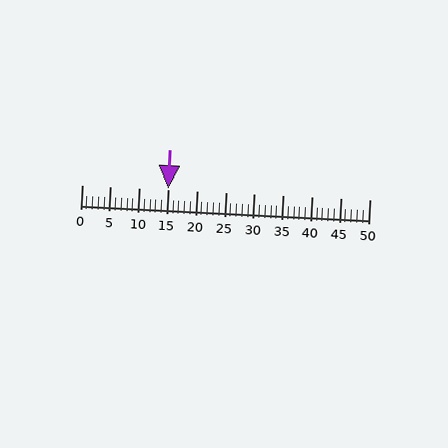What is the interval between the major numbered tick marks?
The major tick marks are spaced 5 units apart.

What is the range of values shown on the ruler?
The ruler shows values from 0 to 50.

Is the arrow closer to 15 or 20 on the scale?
The arrow is closer to 15.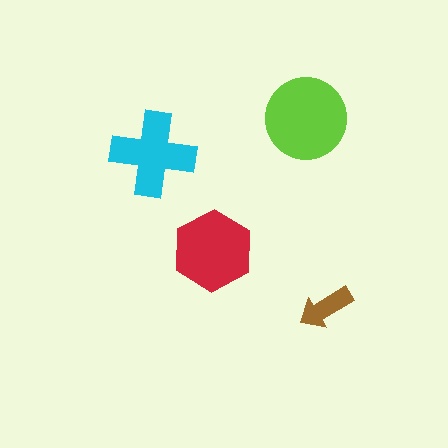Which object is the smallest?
The brown arrow.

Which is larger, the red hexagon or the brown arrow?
The red hexagon.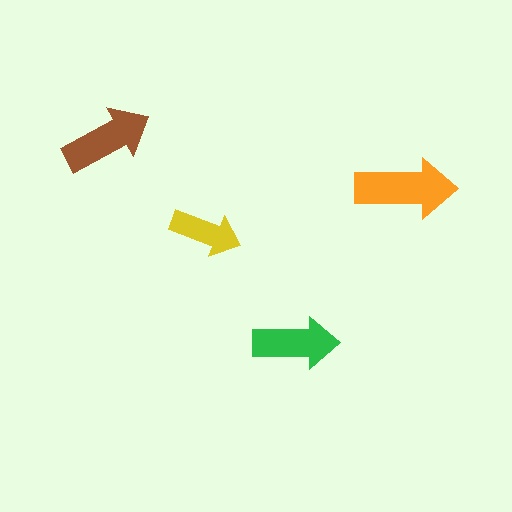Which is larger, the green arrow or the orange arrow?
The orange one.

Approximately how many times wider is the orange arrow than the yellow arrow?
About 1.5 times wider.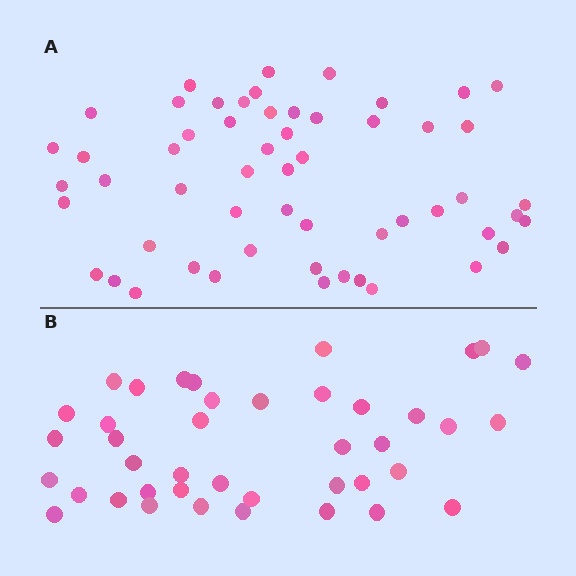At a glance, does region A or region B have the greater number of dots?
Region A (the top region) has more dots.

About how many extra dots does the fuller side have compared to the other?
Region A has approximately 15 more dots than region B.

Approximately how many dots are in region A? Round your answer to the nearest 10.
About 60 dots. (The exact count is 56, which rounds to 60.)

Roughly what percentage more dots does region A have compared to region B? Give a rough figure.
About 35% more.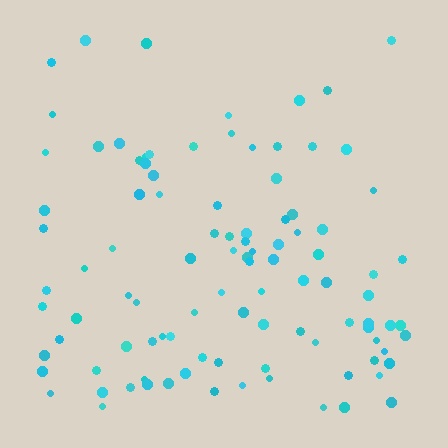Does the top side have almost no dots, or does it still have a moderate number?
Still a moderate number, just noticeably fewer than the bottom.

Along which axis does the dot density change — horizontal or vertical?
Vertical.